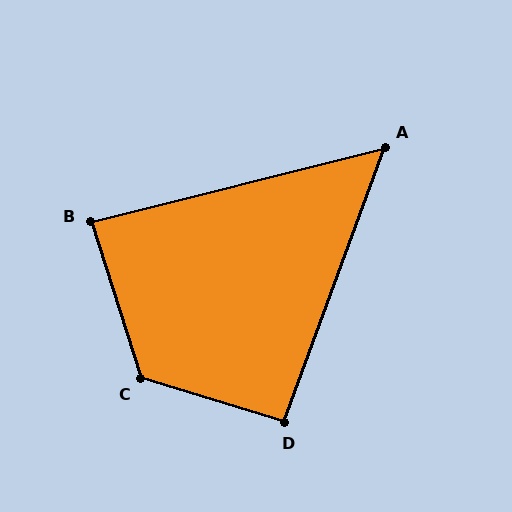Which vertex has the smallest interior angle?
A, at approximately 56 degrees.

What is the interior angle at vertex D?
Approximately 93 degrees (approximately right).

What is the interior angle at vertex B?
Approximately 87 degrees (approximately right).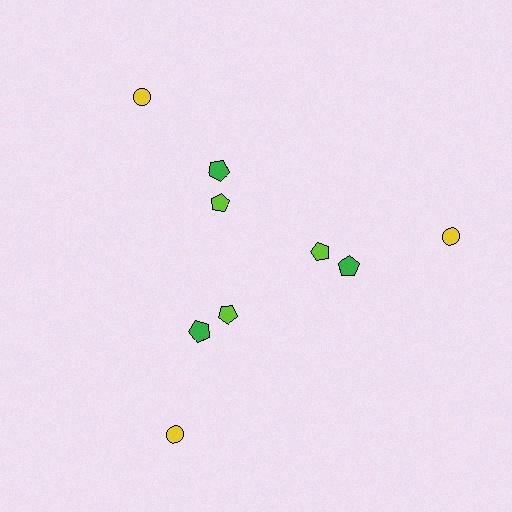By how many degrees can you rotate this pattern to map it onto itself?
The pattern maps onto itself every 120 degrees of rotation.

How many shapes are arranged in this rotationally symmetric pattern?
There are 9 shapes, arranged in 3 groups of 3.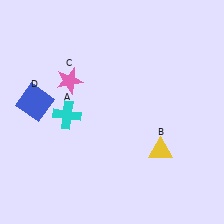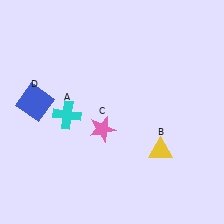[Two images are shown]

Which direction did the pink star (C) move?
The pink star (C) moved down.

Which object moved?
The pink star (C) moved down.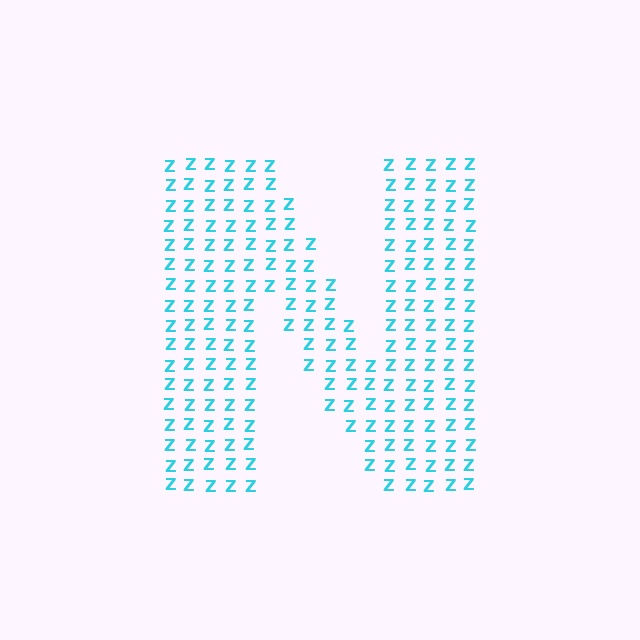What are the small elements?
The small elements are letter Z's.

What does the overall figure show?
The overall figure shows the letter N.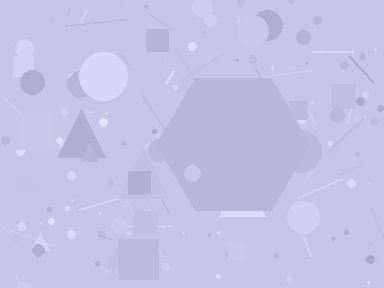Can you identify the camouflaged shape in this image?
The camouflaged shape is a hexagon.